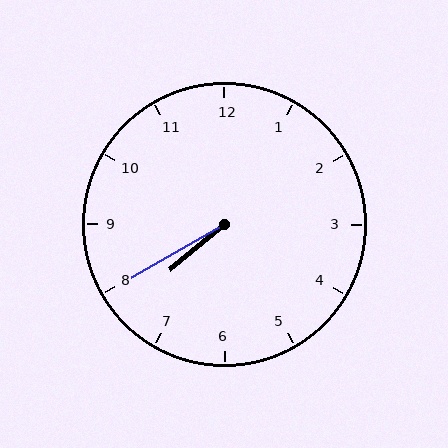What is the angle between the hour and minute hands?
Approximately 10 degrees.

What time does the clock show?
7:40.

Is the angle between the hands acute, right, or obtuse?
It is acute.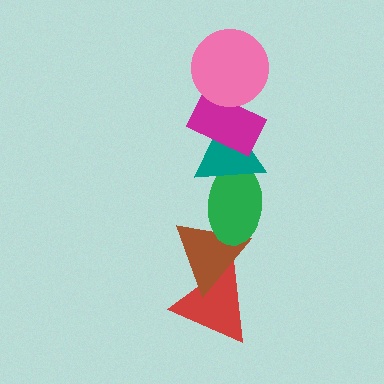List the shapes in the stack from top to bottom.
From top to bottom: the pink circle, the magenta rectangle, the teal triangle, the green ellipse, the brown triangle, the red triangle.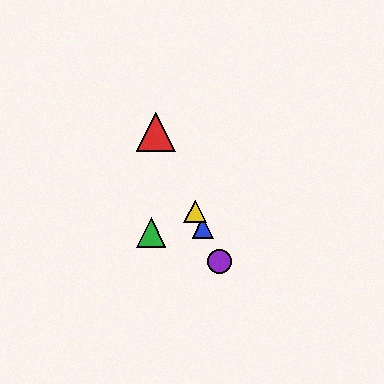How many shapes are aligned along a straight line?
4 shapes (the red triangle, the blue triangle, the yellow triangle, the purple circle) are aligned along a straight line.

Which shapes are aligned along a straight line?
The red triangle, the blue triangle, the yellow triangle, the purple circle are aligned along a straight line.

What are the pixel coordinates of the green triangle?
The green triangle is at (151, 232).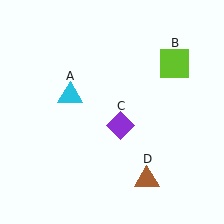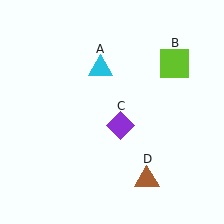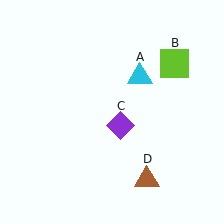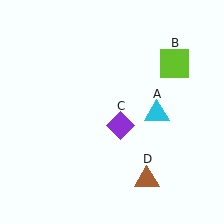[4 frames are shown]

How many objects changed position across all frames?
1 object changed position: cyan triangle (object A).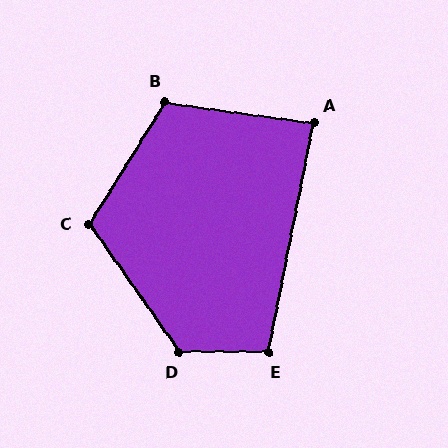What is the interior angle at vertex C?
Approximately 113 degrees (obtuse).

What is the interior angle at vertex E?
Approximately 101 degrees (obtuse).